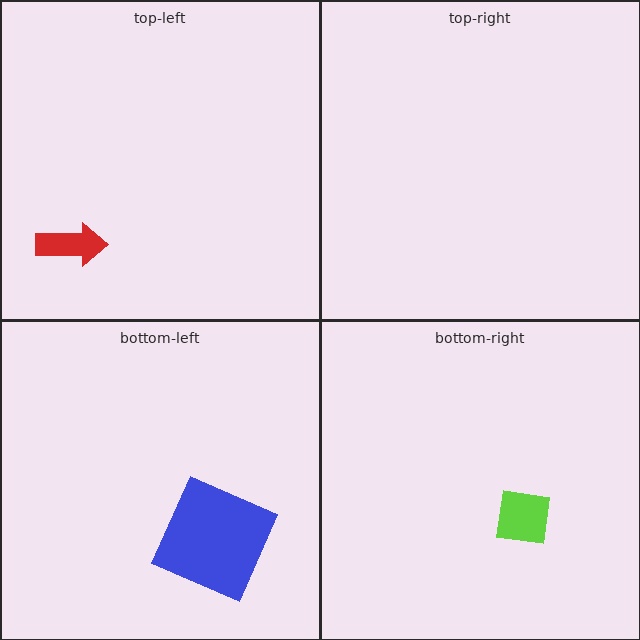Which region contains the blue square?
The bottom-left region.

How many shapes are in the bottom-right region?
1.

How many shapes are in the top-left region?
1.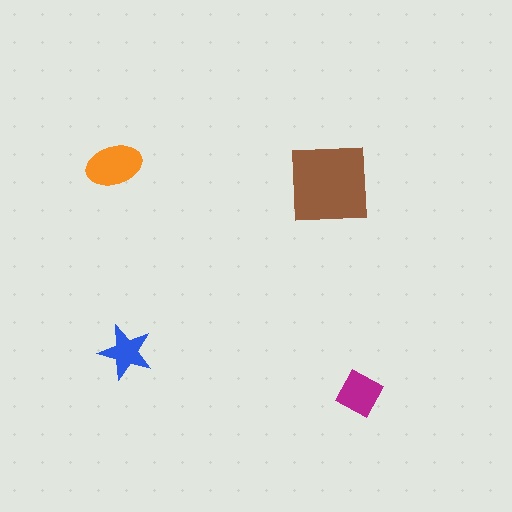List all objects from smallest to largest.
The blue star, the magenta diamond, the orange ellipse, the brown square.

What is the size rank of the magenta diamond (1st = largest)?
3rd.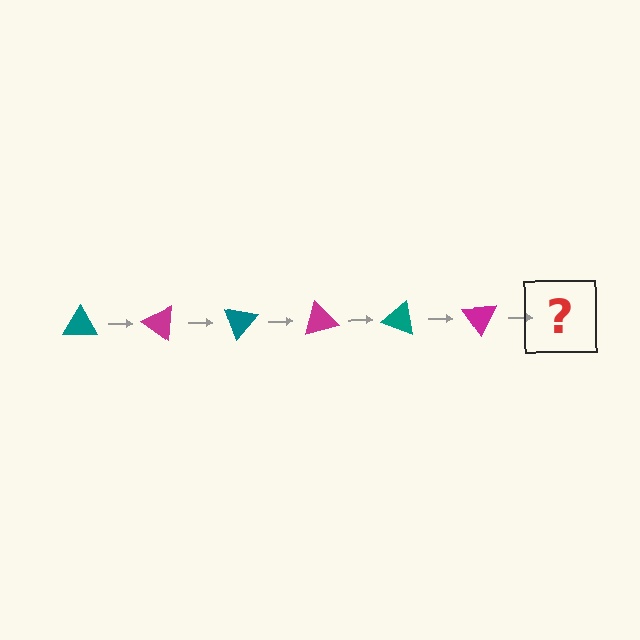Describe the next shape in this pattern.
It should be a teal triangle, rotated 210 degrees from the start.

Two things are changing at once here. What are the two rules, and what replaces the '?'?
The two rules are that it rotates 35 degrees each step and the color cycles through teal and magenta. The '?' should be a teal triangle, rotated 210 degrees from the start.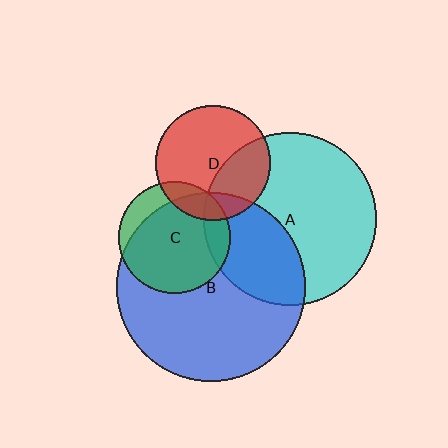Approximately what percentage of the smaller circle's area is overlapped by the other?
Approximately 15%.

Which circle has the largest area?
Circle B (blue).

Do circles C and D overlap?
Yes.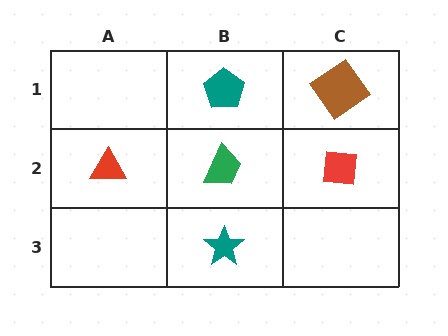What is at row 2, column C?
A red square.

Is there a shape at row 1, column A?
No, that cell is empty.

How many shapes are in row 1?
2 shapes.